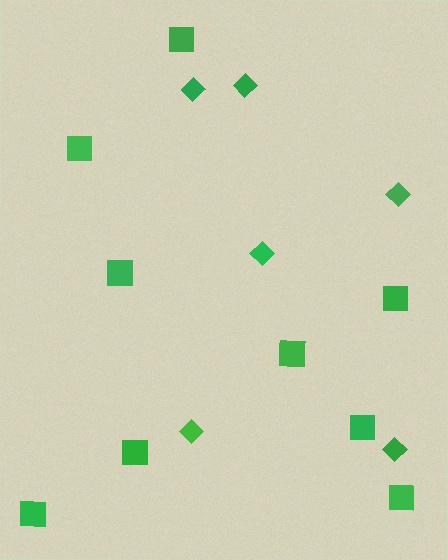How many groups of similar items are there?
There are 2 groups: one group of squares (9) and one group of diamonds (6).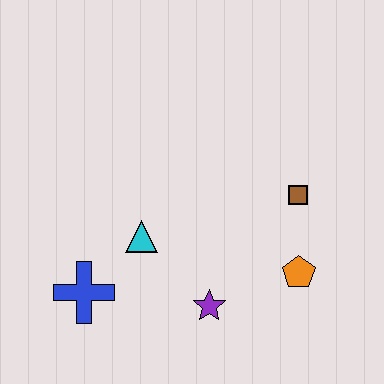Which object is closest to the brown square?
The orange pentagon is closest to the brown square.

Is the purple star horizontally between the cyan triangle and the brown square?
Yes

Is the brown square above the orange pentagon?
Yes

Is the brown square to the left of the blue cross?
No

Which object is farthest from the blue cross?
The brown square is farthest from the blue cross.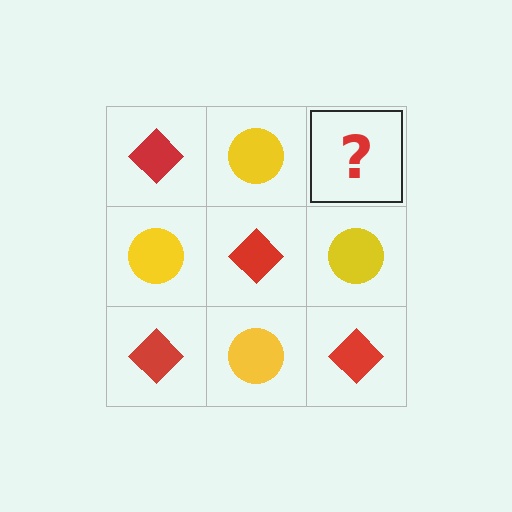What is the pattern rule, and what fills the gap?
The rule is that it alternates red diamond and yellow circle in a checkerboard pattern. The gap should be filled with a red diamond.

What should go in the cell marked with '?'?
The missing cell should contain a red diamond.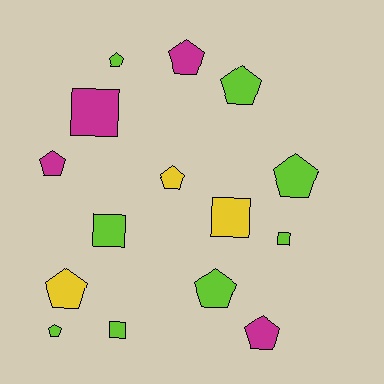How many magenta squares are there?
There is 1 magenta square.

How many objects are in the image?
There are 15 objects.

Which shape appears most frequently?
Pentagon, with 10 objects.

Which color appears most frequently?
Lime, with 8 objects.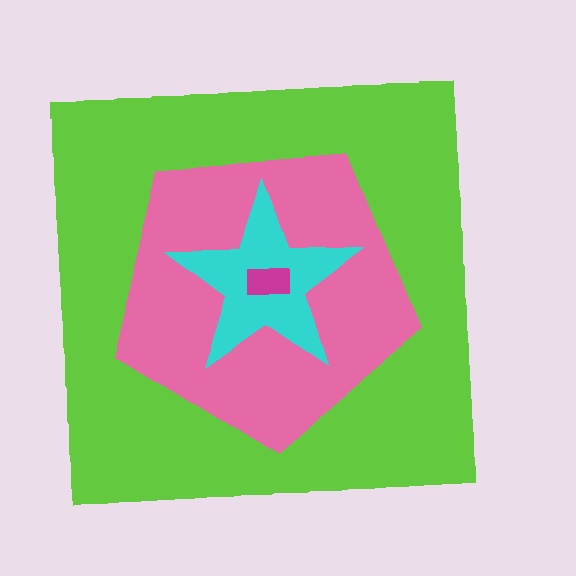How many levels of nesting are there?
4.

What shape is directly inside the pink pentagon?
The cyan star.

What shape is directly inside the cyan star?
The magenta rectangle.